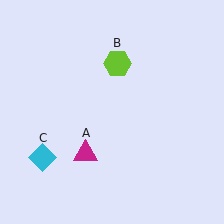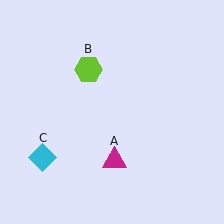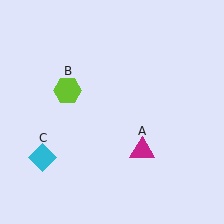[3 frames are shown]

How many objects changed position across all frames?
2 objects changed position: magenta triangle (object A), lime hexagon (object B).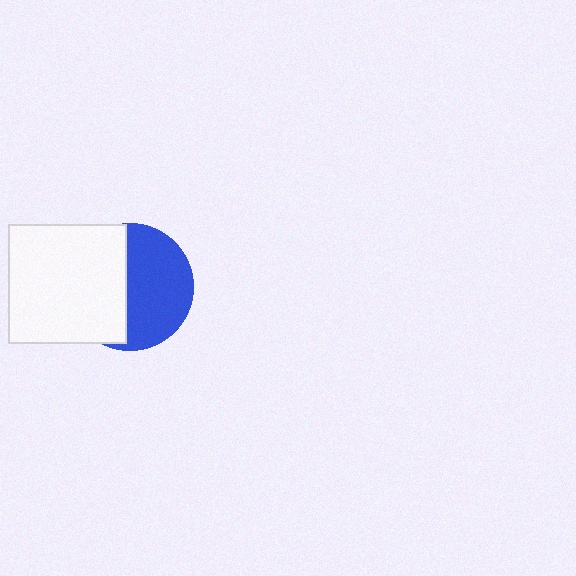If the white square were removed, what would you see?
You would see the complete blue circle.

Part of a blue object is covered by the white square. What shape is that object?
It is a circle.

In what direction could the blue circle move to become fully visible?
The blue circle could move right. That would shift it out from behind the white square entirely.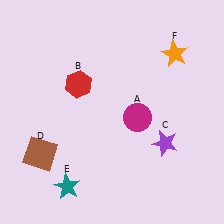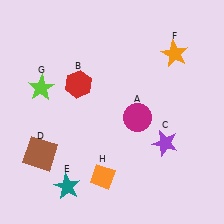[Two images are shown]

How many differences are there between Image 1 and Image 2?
There are 2 differences between the two images.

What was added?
A lime star (G), an orange diamond (H) were added in Image 2.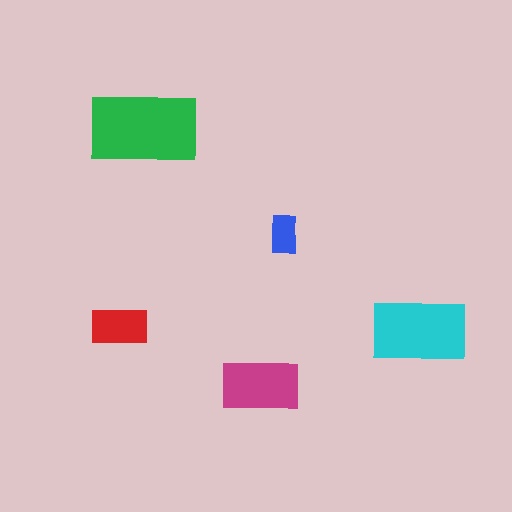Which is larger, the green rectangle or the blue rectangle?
The green one.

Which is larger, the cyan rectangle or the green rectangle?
The green one.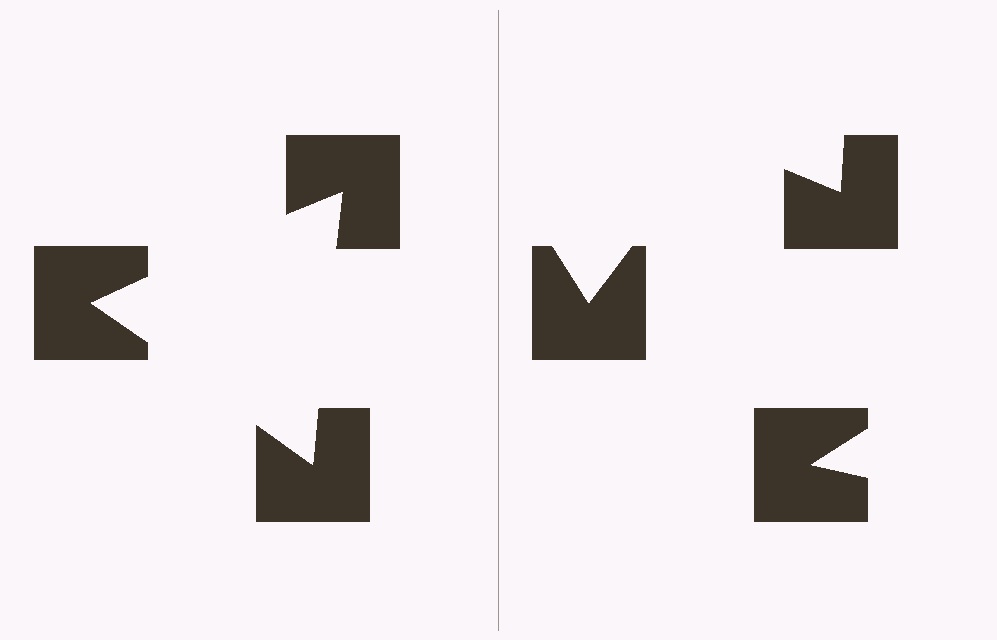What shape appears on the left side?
An illusory triangle.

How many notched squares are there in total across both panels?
6 — 3 on each side.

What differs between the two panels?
The notched squares are positioned identically on both sides; only the wedge orientations differ. On the left they align to a triangle; on the right they are misaligned.